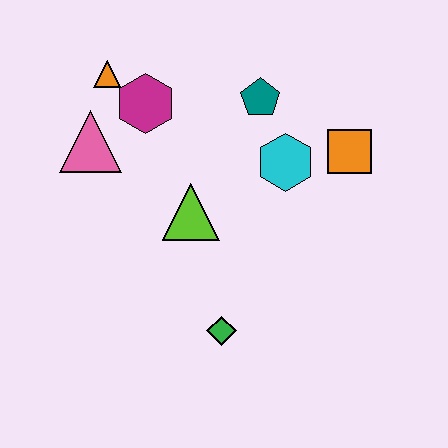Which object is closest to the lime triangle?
The cyan hexagon is closest to the lime triangle.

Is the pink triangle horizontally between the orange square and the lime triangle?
No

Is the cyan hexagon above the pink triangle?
No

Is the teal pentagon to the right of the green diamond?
Yes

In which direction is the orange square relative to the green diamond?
The orange square is above the green diamond.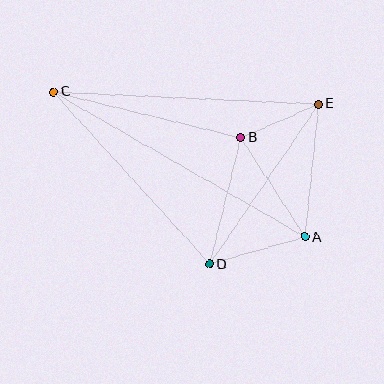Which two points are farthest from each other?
Points A and C are farthest from each other.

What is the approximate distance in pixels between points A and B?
The distance between A and B is approximately 118 pixels.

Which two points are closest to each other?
Points B and E are closest to each other.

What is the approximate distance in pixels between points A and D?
The distance between A and D is approximately 99 pixels.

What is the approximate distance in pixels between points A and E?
The distance between A and E is approximately 134 pixels.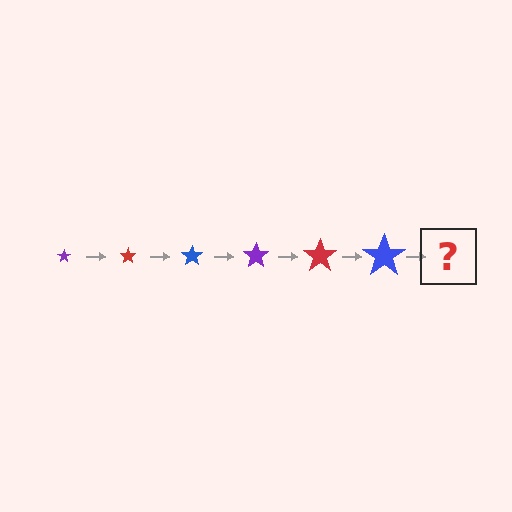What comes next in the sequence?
The next element should be a purple star, larger than the previous one.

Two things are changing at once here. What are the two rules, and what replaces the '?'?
The two rules are that the star grows larger each step and the color cycles through purple, red, and blue. The '?' should be a purple star, larger than the previous one.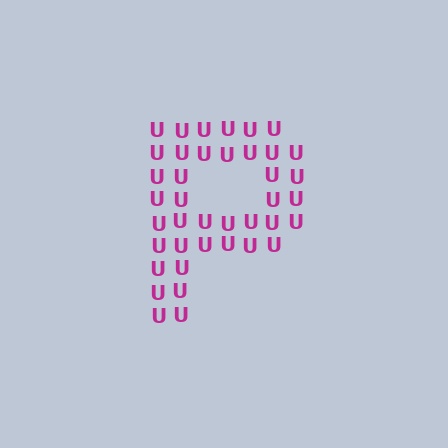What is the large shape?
The large shape is the letter P.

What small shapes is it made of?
It is made of small letter U's.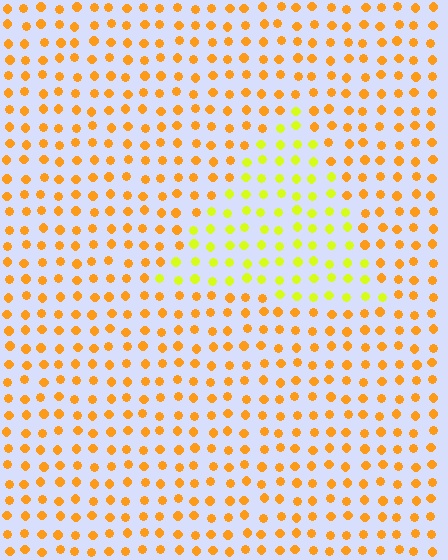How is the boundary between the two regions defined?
The boundary is defined purely by a slight shift in hue (about 36 degrees). Spacing, size, and orientation are identical on both sides.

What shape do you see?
I see a triangle.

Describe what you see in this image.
The image is filled with small orange elements in a uniform arrangement. A triangle-shaped region is visible where the elements are tinted to a slightly different hue, forming a subtle color boundary.